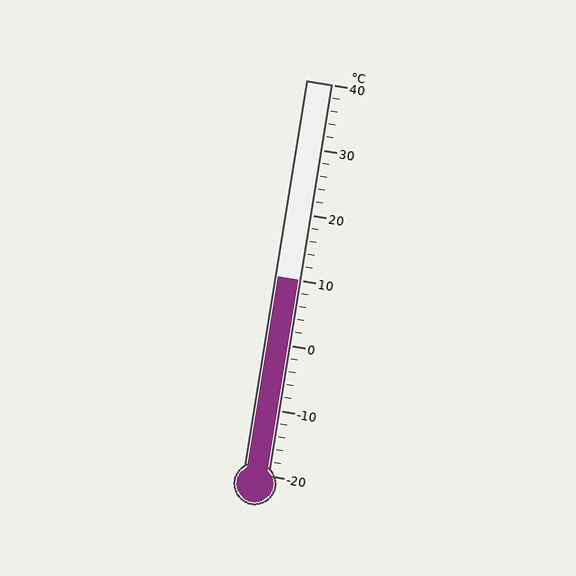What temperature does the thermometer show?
The thermometer shows approximately 10°C.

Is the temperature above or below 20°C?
The temperature is below 20°C.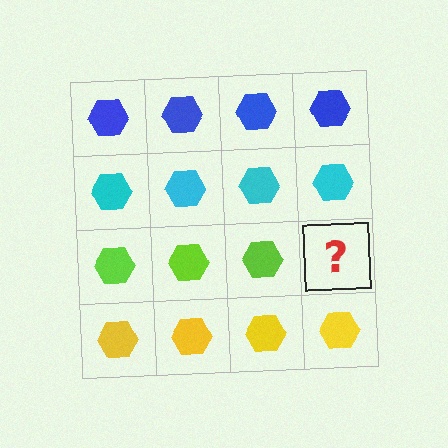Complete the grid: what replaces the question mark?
The question mark should be replaced with a lime hexagon.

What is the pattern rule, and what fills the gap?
The rule is that each row has a consistent color. The gap should be filled with a lime hexagon.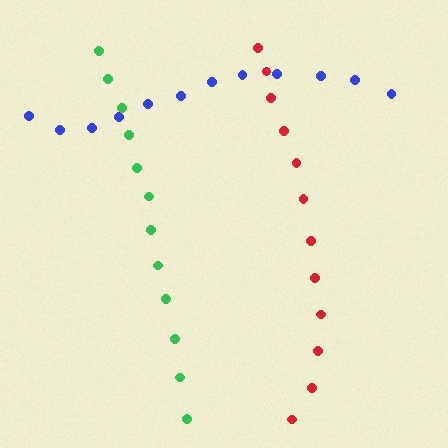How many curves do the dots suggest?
There are 3 distinct paths.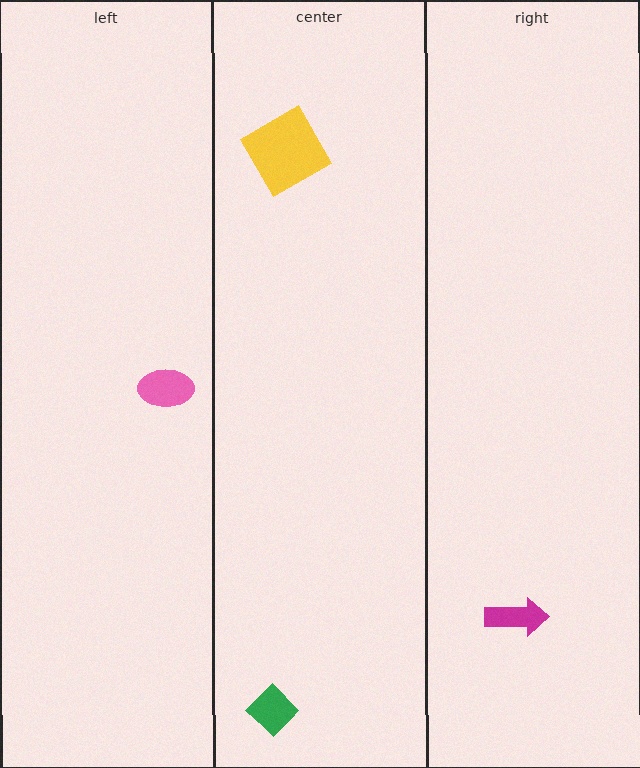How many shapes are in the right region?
1.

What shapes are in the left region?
The pink ellipse.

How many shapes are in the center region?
2.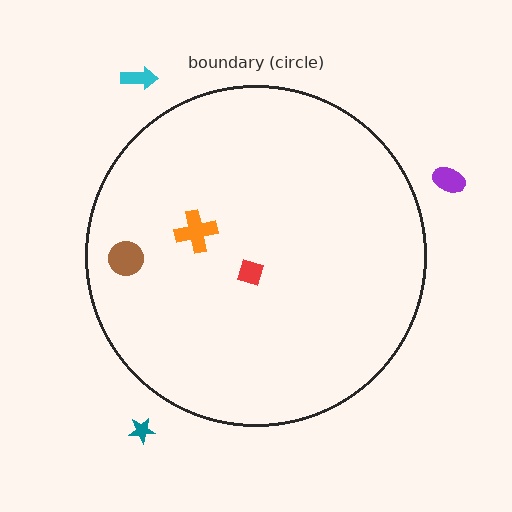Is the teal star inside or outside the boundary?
Outside.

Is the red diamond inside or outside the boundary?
Inside.